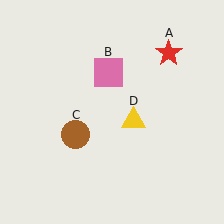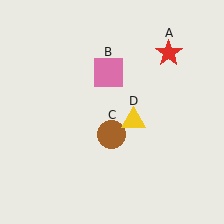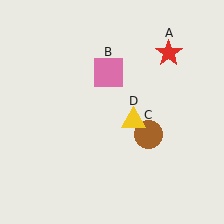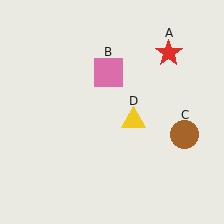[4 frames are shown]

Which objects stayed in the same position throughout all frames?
Red star (object A) and pink square (object B) and yellow triangle (object D) remained stationary.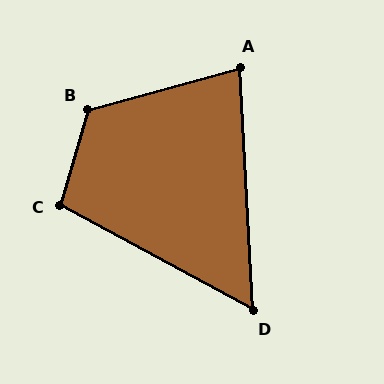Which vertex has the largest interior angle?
B, at approximately 121 degrees.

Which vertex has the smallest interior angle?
D, at approximately 59 degrees.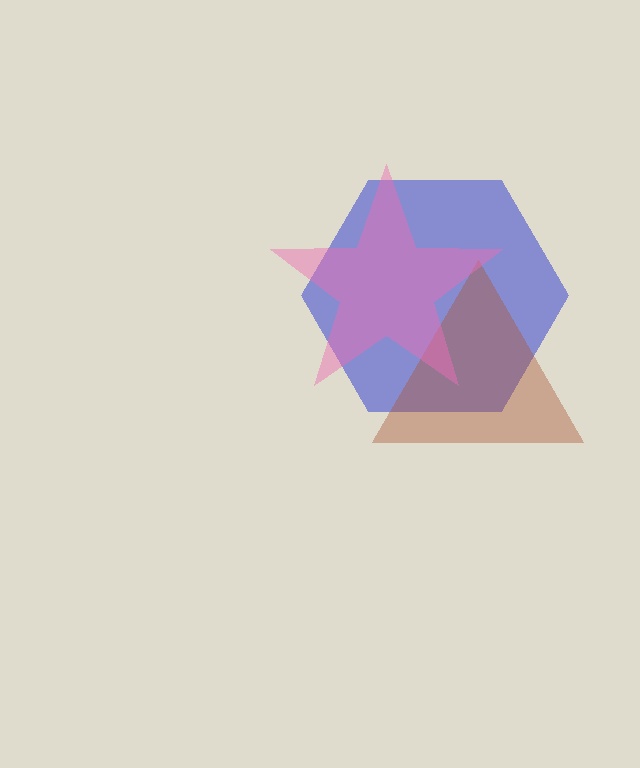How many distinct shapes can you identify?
There are 3 distinct shapes: a blue hexagon, a brown triangle, a pink star.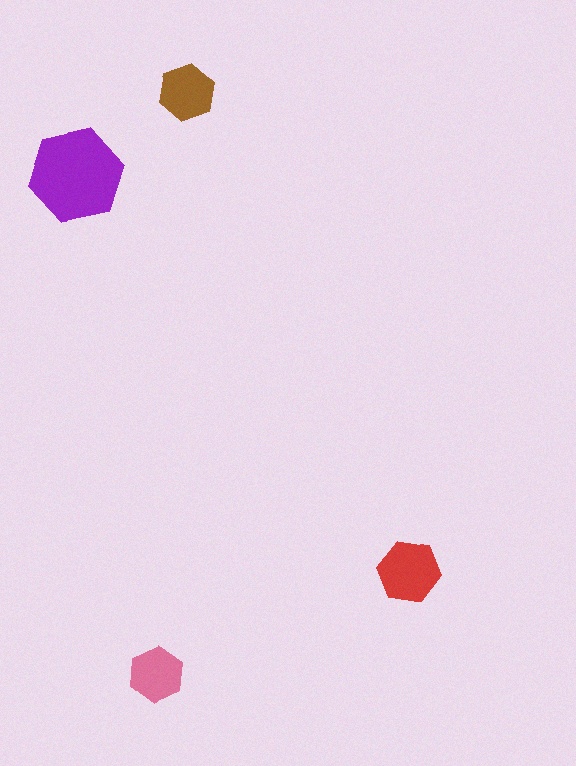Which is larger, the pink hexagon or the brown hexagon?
The brown one.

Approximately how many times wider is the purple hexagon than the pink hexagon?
About 1.5 times wider.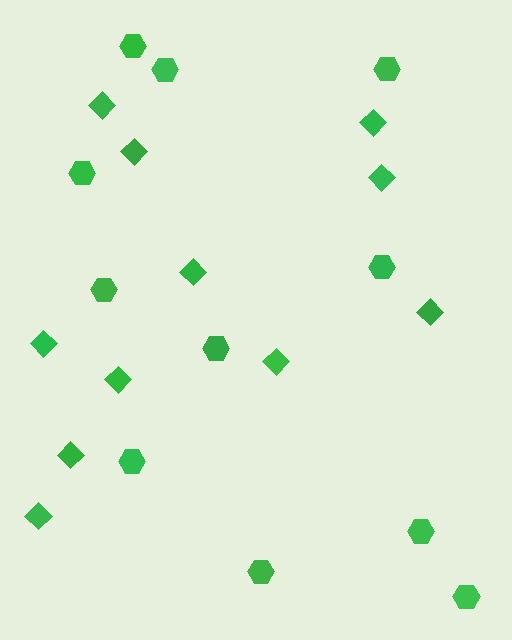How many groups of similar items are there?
There are 2 groups: one group of hexagons (11) and one group of diamonds (11).